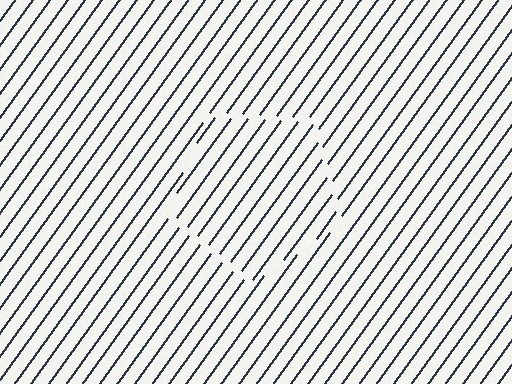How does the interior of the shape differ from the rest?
The interior of the shape contains the same grating, shifted by half a period — the contour is defined by the phase discontinuity where line-ends from the inner and outer gratings abut.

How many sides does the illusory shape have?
5 sides — the line-ends trace a pentagon.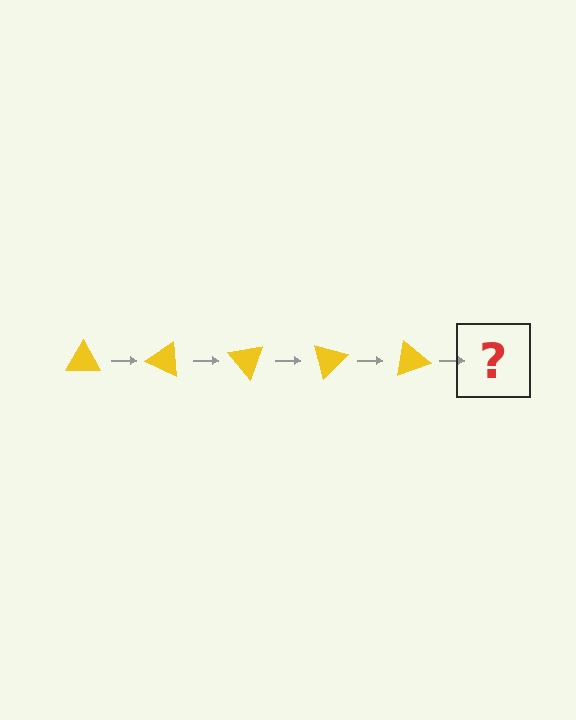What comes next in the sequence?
The next element should be a yellow triangle rotated 125 degrees.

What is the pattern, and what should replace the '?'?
The pattern is that the triangle rotates 25 degrees each step. The '?' should be a yellow triangle rotated 125 degrees.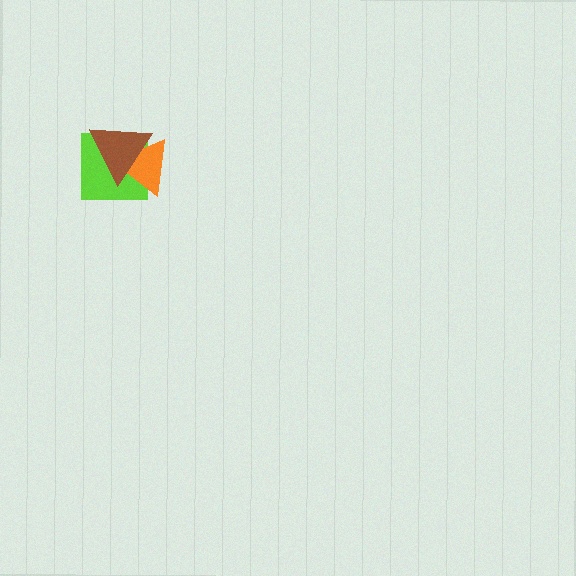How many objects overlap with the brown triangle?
2 objects overlap with the brown triangle.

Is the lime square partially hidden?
Yes, it is partially covered by another shape.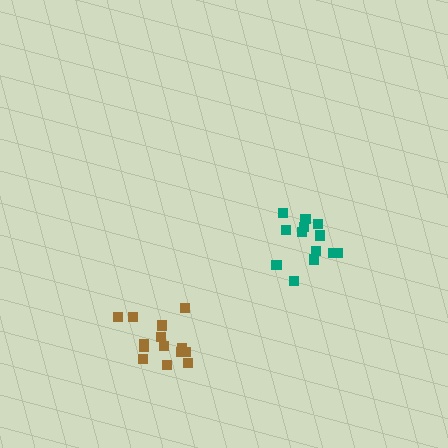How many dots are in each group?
Group 1: 14 dots, Group 2: 13 dots (27 total).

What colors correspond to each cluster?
The clusters are colored: brown, teal.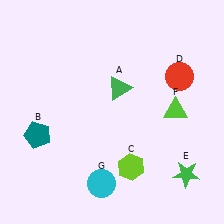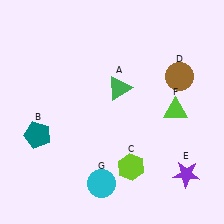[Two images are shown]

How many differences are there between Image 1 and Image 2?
There are 2 differences between the two images.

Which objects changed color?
D changed from red to brown. E changed from green to purple.